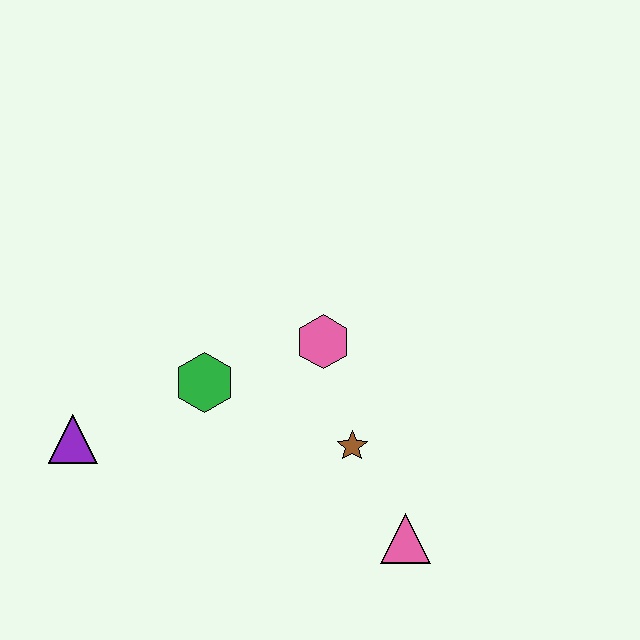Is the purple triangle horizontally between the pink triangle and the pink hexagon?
No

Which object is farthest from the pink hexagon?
The purple triangle is farthest from the pink hexagon.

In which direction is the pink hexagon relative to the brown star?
The pink hexagon is above the brown star.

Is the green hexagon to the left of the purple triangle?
No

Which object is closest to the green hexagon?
The pink hexagon is closest to the green hexagon.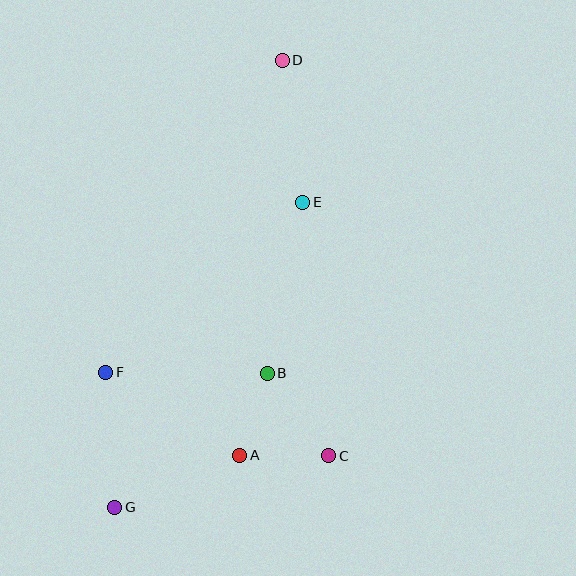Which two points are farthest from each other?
Points D and G are farthest from each other.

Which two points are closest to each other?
Points A and B are closest to each other.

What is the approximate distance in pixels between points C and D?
The distance between C and D is approximately 398 pixels.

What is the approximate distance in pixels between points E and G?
The distance between E and G is approximately 358 pixels.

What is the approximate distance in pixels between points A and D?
The distance between A and D is approximately 397 pixels.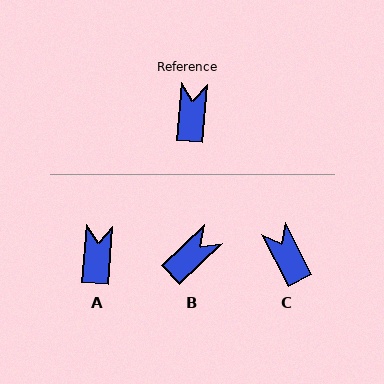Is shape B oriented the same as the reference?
No, it is off by about 42 degrees.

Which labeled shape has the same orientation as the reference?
A.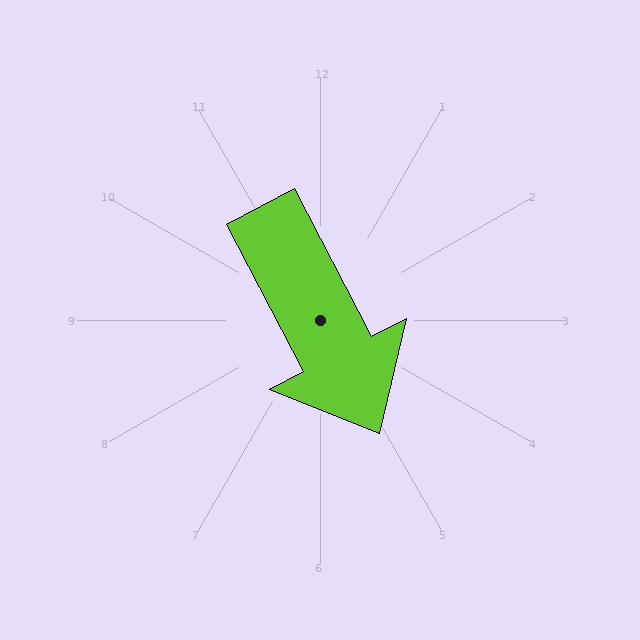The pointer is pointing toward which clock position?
Roughly 5 o'clock.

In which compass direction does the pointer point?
Southeast.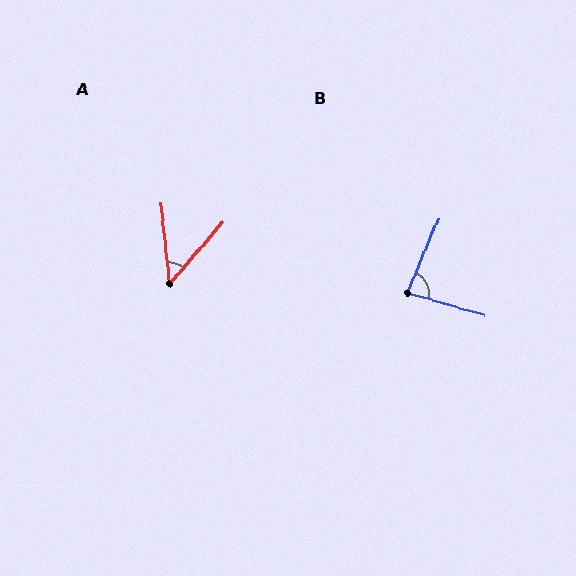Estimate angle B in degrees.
Approximately 83 degrees.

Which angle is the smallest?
A, at approximately 47 degrees.